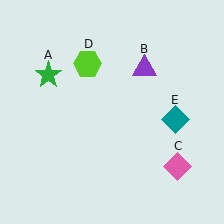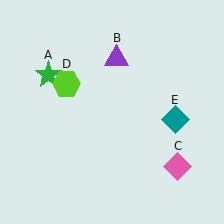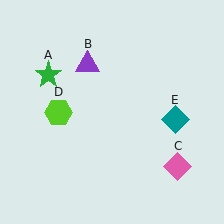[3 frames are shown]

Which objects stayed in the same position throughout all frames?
Green star (object A) and pink diamond (object C) and teal diamond (object E) remained stationary.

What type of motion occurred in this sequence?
The purple triangle (object B), lime hexagon (object D) rotated counterclockwise around the center of the scene.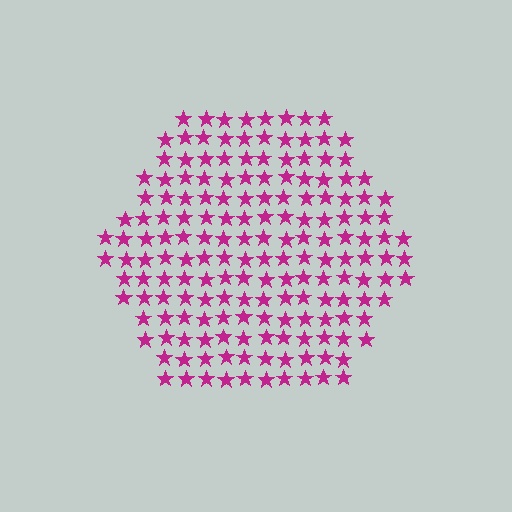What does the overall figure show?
The overall figure shows a hexagon.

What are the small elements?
The small elements are stars.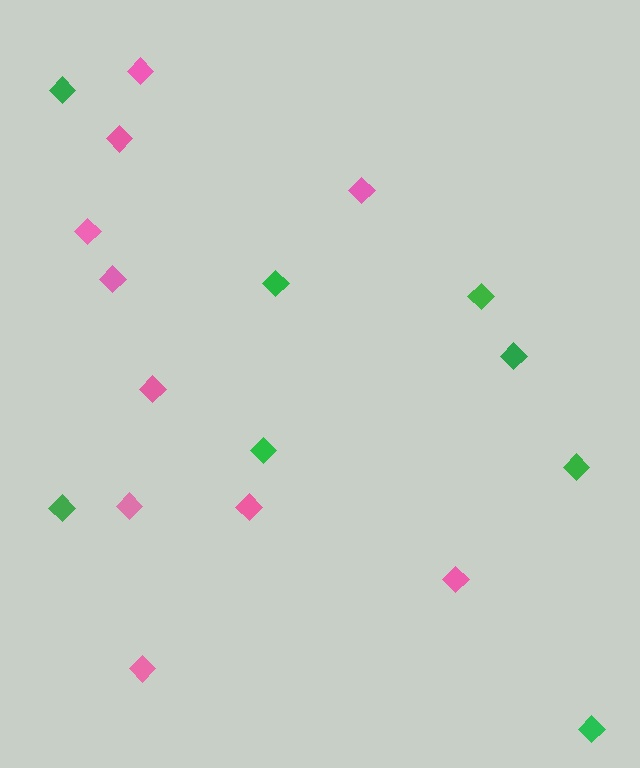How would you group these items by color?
There are 2 groups: one group of green diamonds (8) and one group of pink diamonds (10).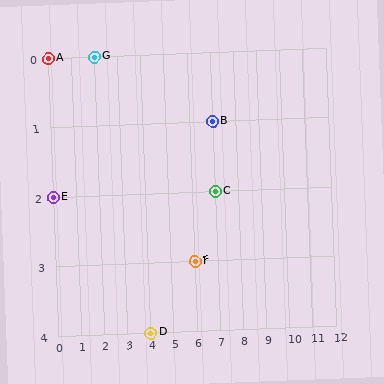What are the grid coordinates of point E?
Point E is at grid coordinates (0, 2).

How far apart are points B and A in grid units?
Points B and A are 7 columns and 1 row apart (about 7.1 grid units diagonally).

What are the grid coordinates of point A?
Point A is at grid coordinates (0, 0).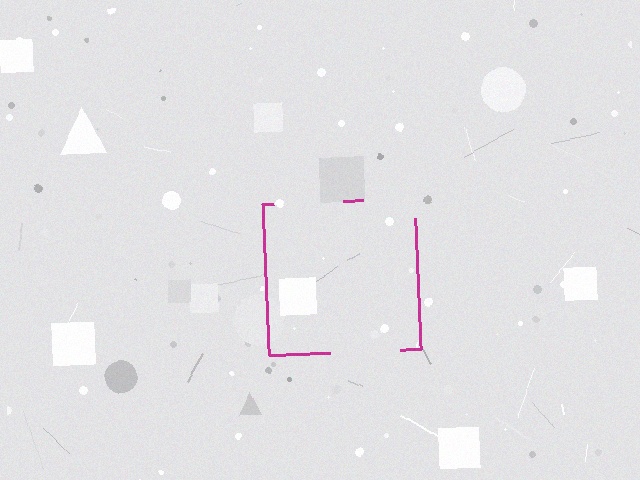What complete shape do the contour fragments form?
The contour fragments form a square.